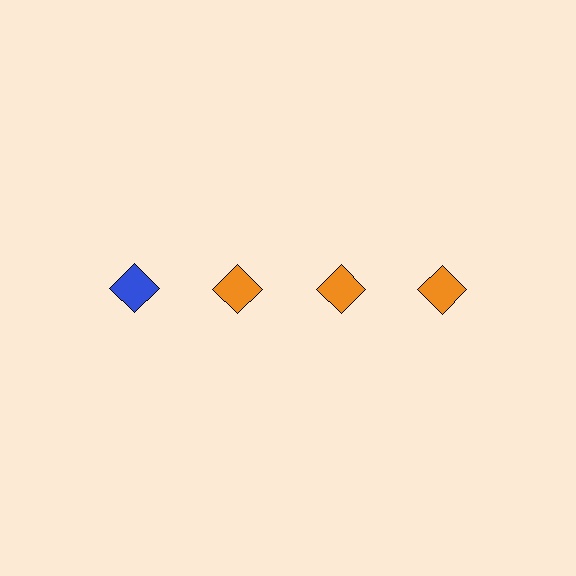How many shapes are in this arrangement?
There are 4 shapes arranged in a grid pattern.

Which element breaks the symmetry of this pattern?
The blue diamond in the top row, leftmost column breaks the symmetry. All other shapes are orange diamonds.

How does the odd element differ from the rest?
It has a different color: blue instead of orange.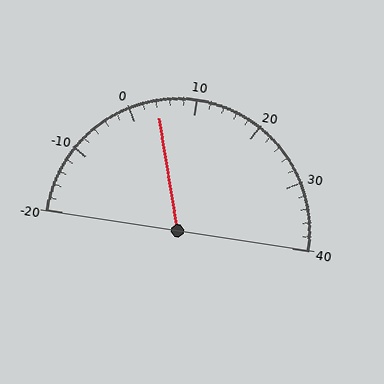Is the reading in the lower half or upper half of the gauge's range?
The reading is in the lower half of the range (-20 to 40).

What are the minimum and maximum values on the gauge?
The gauge ranges from -20 to 40.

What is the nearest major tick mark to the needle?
The nearest major tick mark is 0.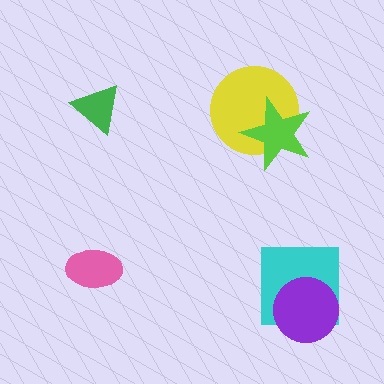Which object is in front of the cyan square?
The purple circle is in front of the cyan square.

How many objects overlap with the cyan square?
1 object overlaps with the cyan square.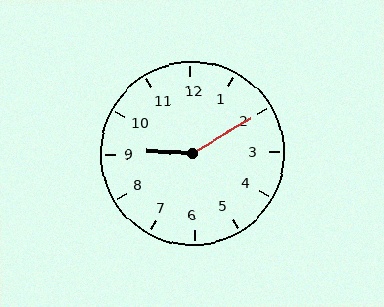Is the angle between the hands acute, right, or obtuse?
It is obtuse.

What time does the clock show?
9:10.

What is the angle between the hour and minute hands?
Approximately 145 degrees.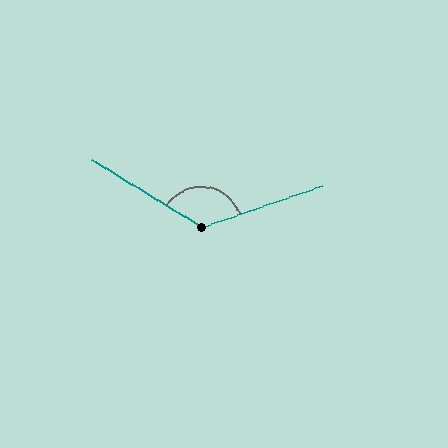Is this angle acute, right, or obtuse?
It is obtuse.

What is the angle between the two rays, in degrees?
Approximately 129 degrees.